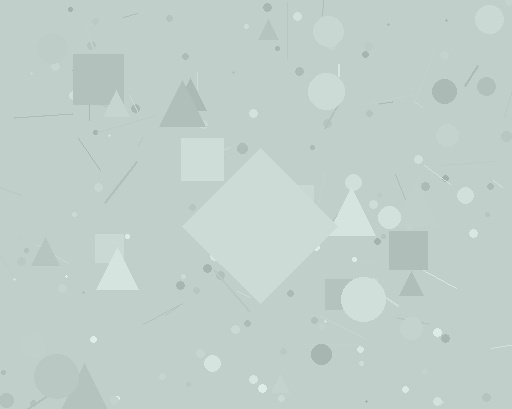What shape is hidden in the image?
A diamond is hidden in the image.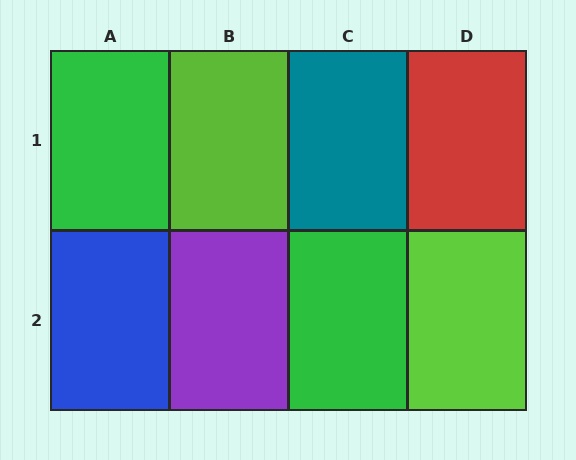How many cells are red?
1 cell is red.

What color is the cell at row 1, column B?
Lime.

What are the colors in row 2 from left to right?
Blue, purple, green, lime.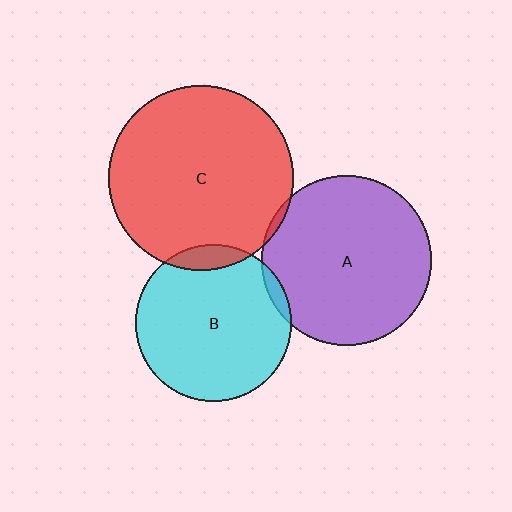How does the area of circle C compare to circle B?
Approximately 1.4 times.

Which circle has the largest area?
Circle C (red).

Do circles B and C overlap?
Yes.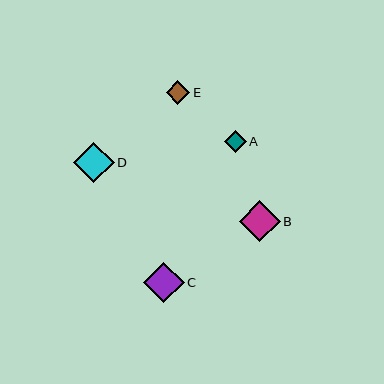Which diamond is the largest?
Diamond B is the largest with a size of approximately 41 pixels.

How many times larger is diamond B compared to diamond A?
Diamond B is approximately 1.9 times the size of diamond A.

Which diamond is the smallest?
Diamond A is the smallest with a size of approximately 21 pixels.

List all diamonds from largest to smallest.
From largest to smallest: B, C, D, E, A.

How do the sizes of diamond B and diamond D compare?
Diamond B and diamond D are approximately the same size.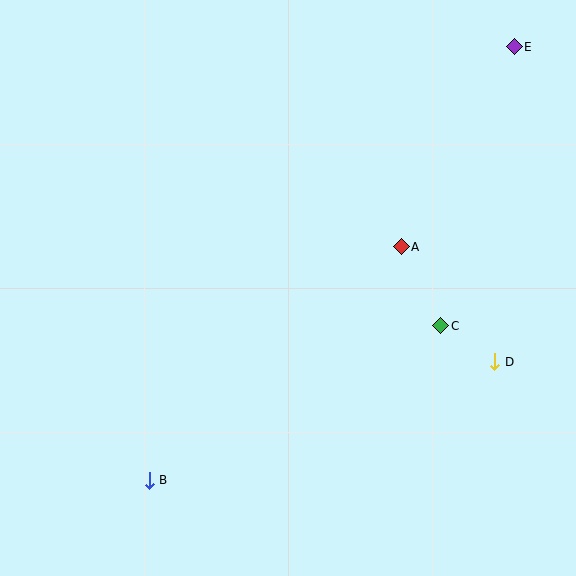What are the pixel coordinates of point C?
Point C is at (441, 326).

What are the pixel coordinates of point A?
Point A is at (401, 247).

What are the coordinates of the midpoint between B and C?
The midpoint between B and C is at (295, 403).